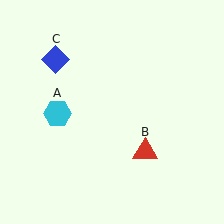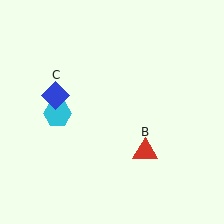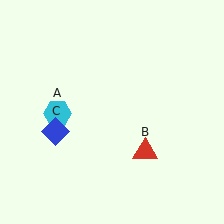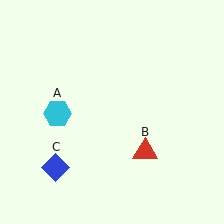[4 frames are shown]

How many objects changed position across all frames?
1 object changed position: blue diamond (object C).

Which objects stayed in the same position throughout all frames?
Cyan hexagon (object A) and red triangle (object B) remained stationary.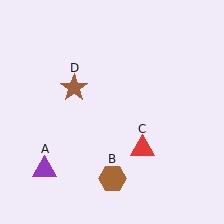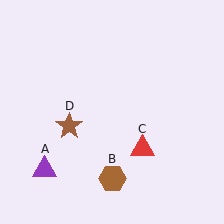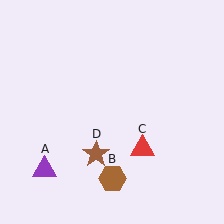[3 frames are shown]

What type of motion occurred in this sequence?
The brown star (object D) rotated counterclockwise around the center of the scene.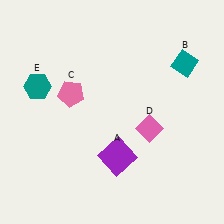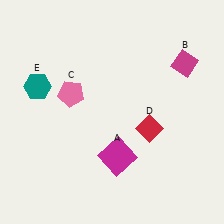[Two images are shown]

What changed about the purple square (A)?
In Image 1, A is purple. In Image 2, it changed to magenta.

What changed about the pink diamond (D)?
In Image 1, D is pink. In Image 2, it changed to red.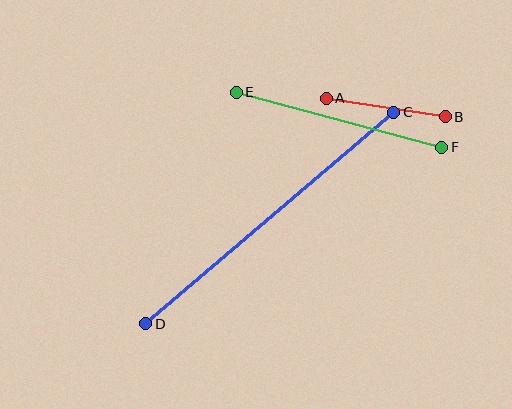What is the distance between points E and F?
The distance is approximately 213 pixels.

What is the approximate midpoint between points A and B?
The midpoint is at approximately (386, 108) pixels.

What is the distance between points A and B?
The distance is approximately 120 pixels.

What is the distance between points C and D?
The distance is approximately 326 pixels.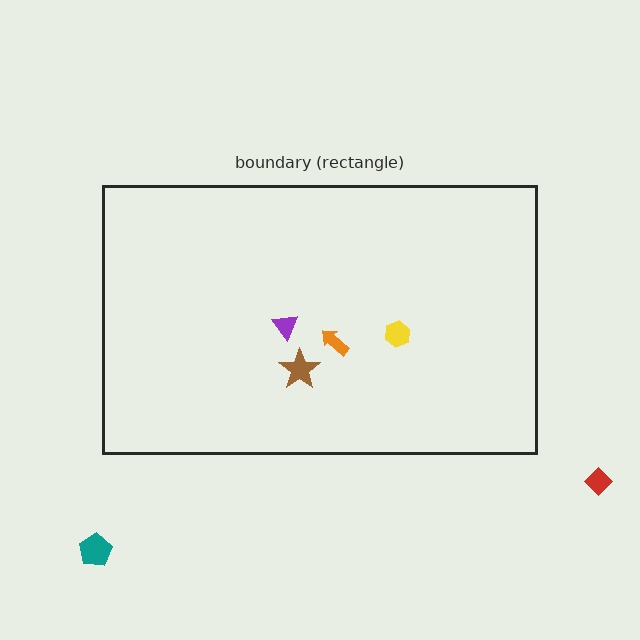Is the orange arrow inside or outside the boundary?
Inside.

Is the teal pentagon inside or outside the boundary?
Outside.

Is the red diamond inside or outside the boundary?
Outside.